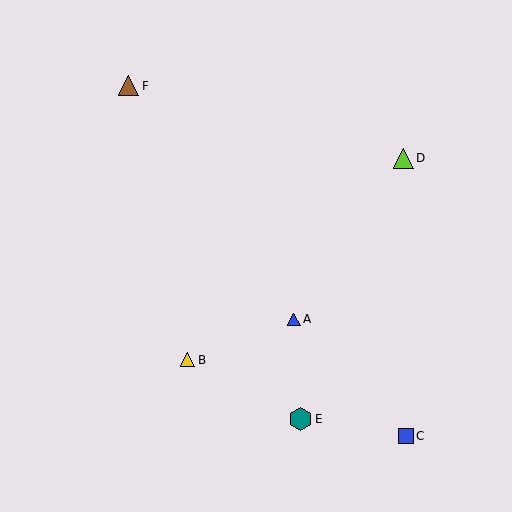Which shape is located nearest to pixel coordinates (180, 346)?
The yellow triangle (labeled B) at (187, 360) is nearest to that location.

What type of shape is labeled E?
Shape E is a teal hexagon.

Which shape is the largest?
The teal hexagon (labeled E) is the largest.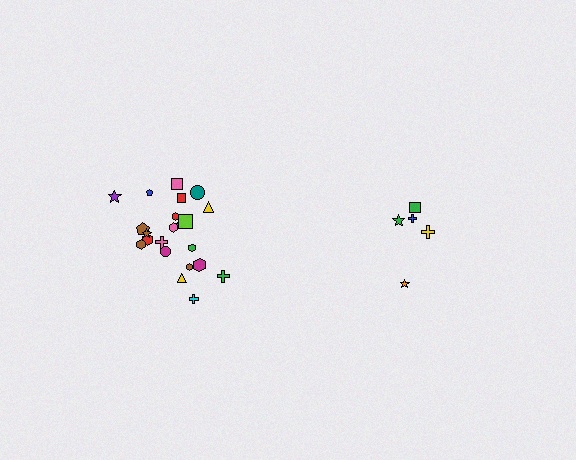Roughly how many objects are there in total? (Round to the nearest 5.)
Roughly 25 objects in total.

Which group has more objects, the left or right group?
The left group.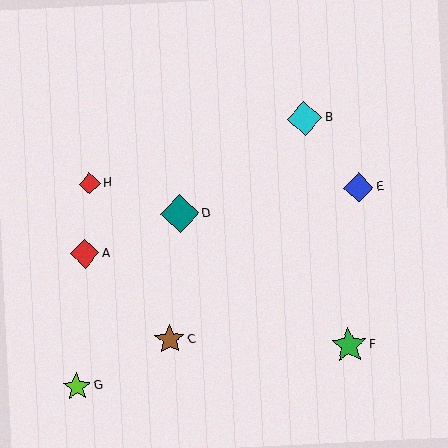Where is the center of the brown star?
The center of the brown star is at (170, 339).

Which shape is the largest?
The teal diamond (labeled D) is the largest.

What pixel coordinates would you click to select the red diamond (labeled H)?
Click at (90, 184) to select the red diamond H.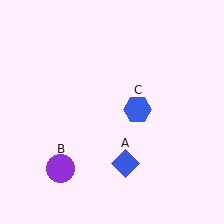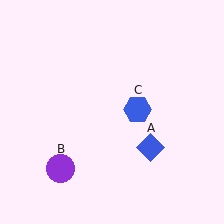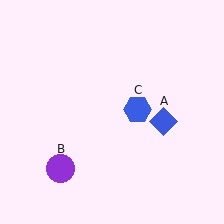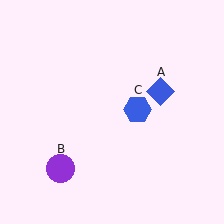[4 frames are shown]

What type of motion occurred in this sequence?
The blue diamond (object A) rotated counterclockwise around the center of the scene.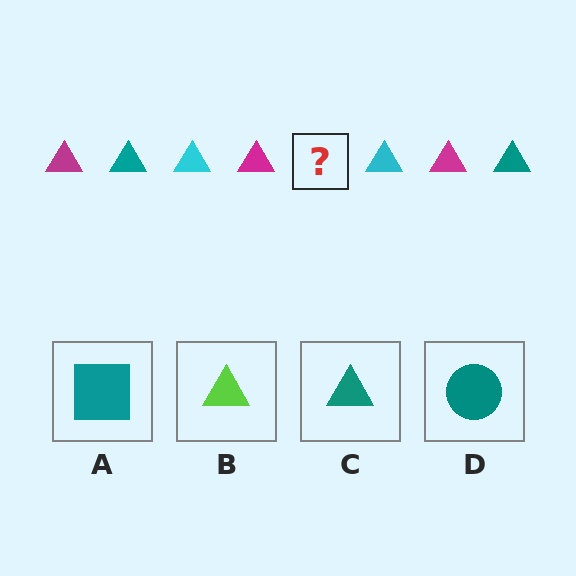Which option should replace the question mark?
Option C.